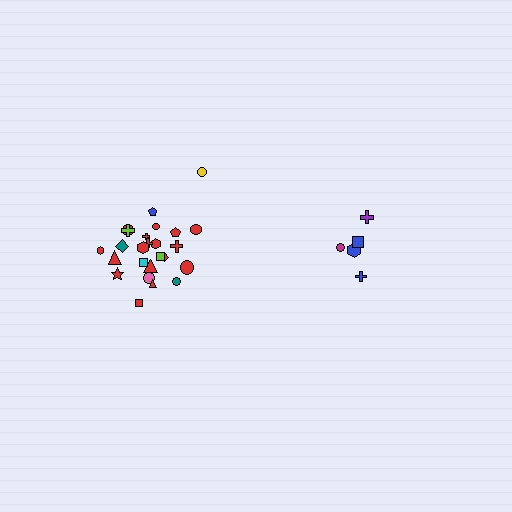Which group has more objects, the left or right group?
The left group.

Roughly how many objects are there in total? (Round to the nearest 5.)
Roughly 30 objects in total.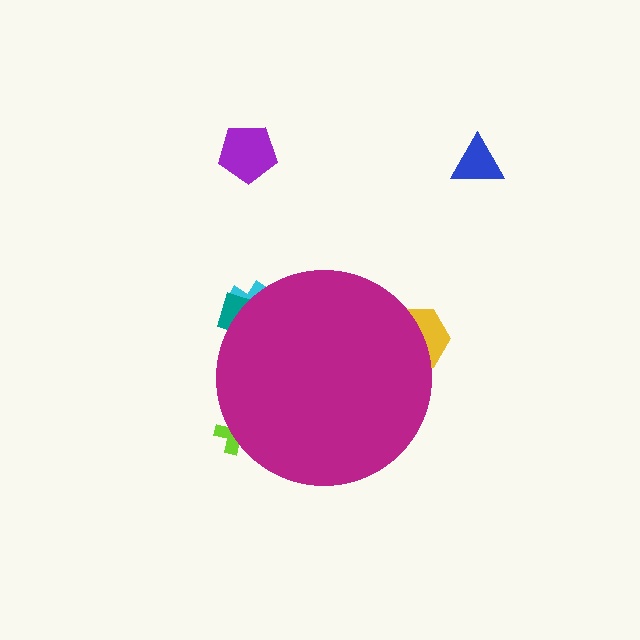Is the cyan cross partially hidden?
Yes, the cyan cross is partially hidden behind the magenta circle.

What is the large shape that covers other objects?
A magenta circle.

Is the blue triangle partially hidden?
No, the blue triangle is fully visible.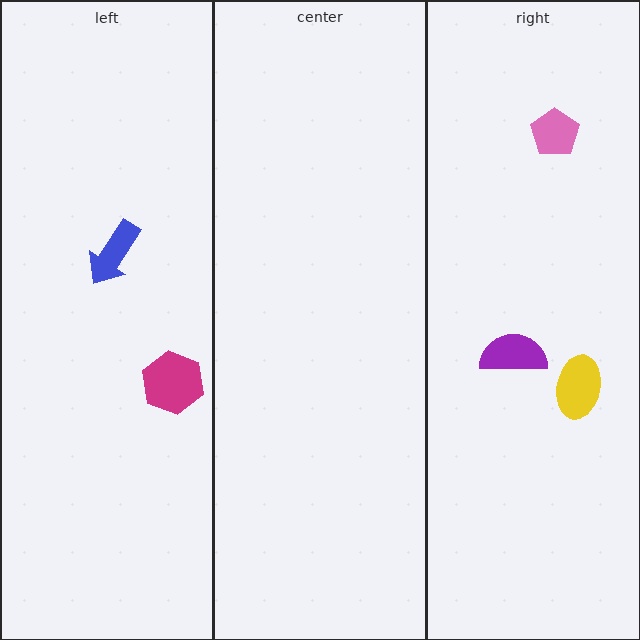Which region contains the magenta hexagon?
The left region.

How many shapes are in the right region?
3.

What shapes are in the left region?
The blue arrow, the magenta hexagon.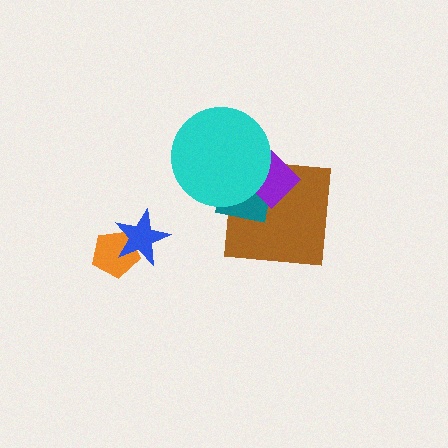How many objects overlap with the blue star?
1 object overlaps with the blue star.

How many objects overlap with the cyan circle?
3 objects overlap with the cyan circle.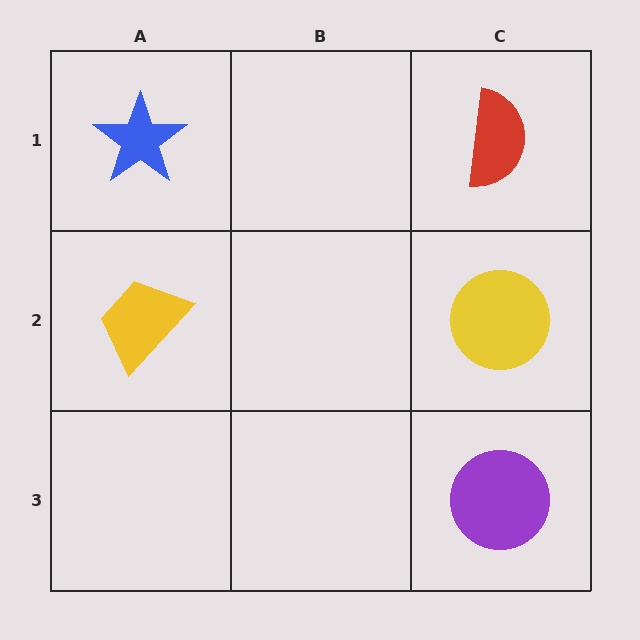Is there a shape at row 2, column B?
No, that cell is empty.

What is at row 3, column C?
A purple circle.